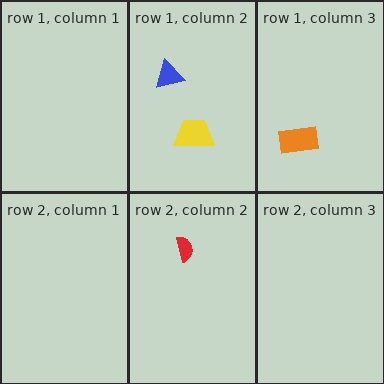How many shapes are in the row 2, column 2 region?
1.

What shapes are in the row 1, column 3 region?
The orange rectangle.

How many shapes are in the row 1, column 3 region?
1.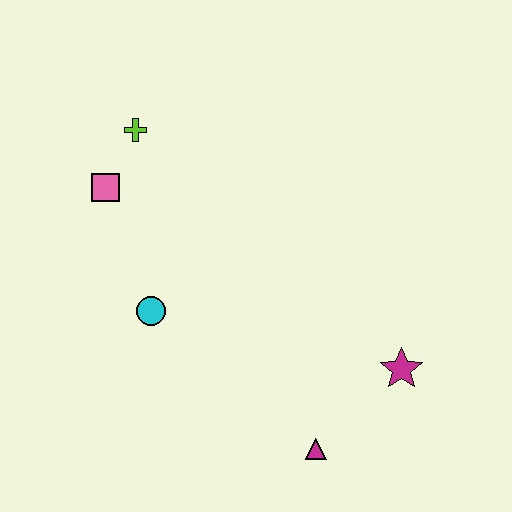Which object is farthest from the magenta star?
The lime cross is farthest from the magenta star.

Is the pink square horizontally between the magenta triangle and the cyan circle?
No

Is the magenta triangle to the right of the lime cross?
Yes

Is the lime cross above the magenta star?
Yes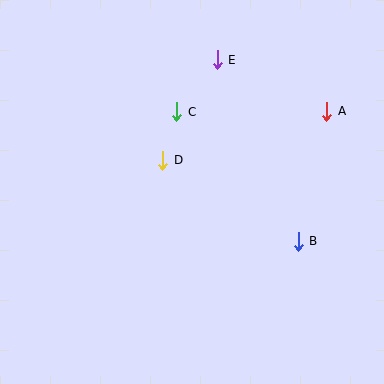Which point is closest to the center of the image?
Point D at (163, 160) is closest to the center.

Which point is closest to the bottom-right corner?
Point B is closest to the bottom-right corner.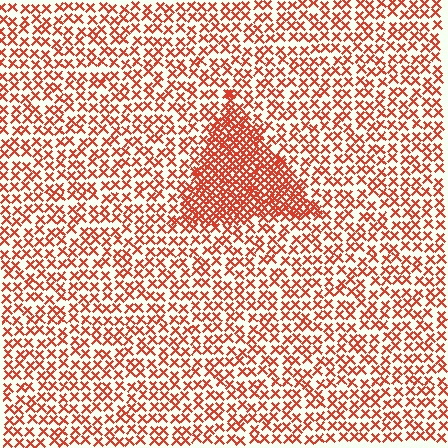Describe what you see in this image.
The image contains small red elements arranged at two different densities. A triangle-shaped region is visible where the elements are more densely packed than the surrounding area.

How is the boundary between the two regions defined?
The boundary is defined by a change in element density (approximately 2.5x ratio). All elements are the same color, size, and shape.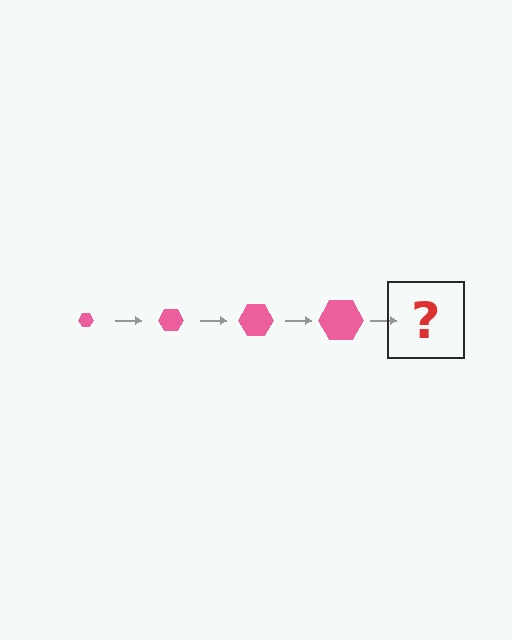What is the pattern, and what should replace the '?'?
The pattern is that the hexagon gets progressively larger each step. The '?' should be a pink hexagon, larger than the previous one.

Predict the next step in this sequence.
The next step is a pink hexagon, larger than the previous one.